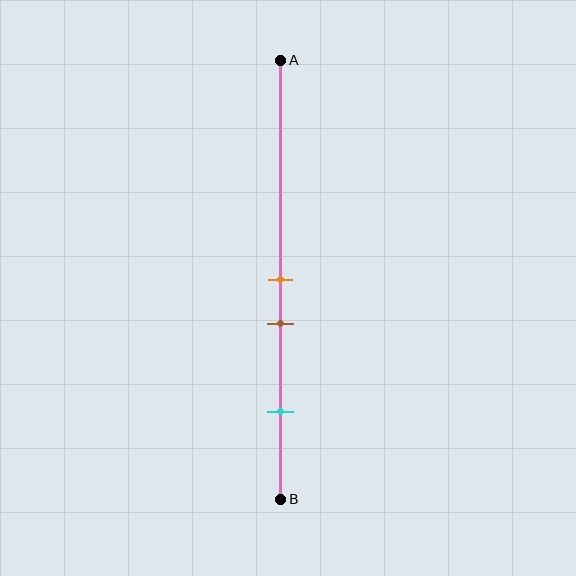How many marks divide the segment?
There are 3 marks dividing the segment.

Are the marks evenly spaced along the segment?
No, the marks are not evenly spaced.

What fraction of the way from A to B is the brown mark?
The brown mark is approximately 60% (0.6) of the way from A to B.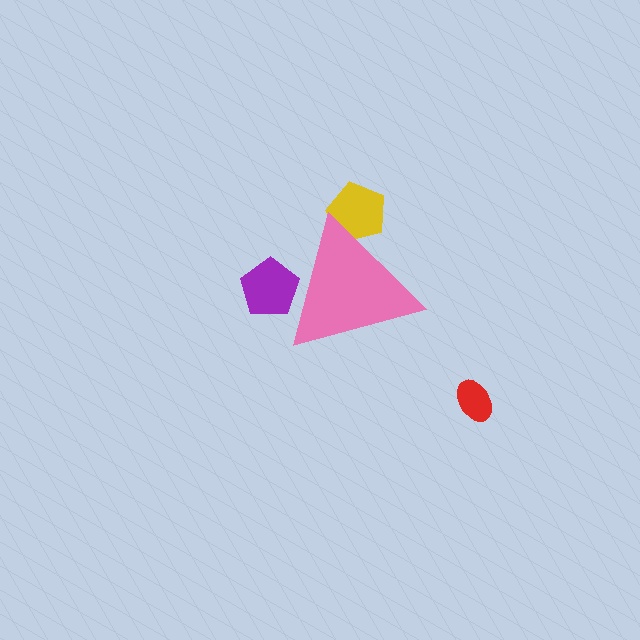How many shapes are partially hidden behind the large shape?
2 shapes are partially hidden.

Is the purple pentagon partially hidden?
Yes, the purple pentagon is partially hidden behind the pink triangle.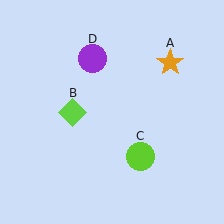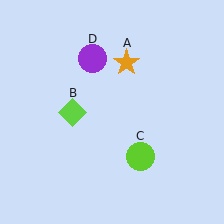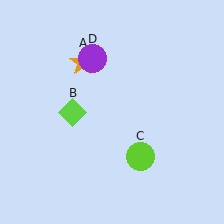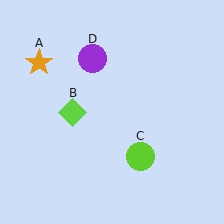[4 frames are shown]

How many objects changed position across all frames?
1 object changed position: orange star (object A).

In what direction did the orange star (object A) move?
The orange star (object A) moved left.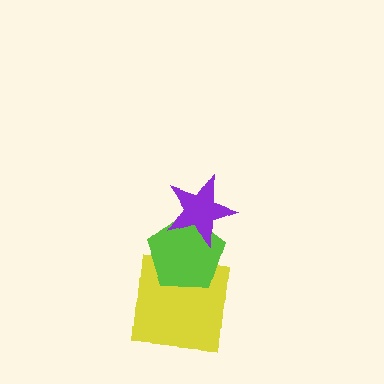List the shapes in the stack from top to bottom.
From top to bottom: the purple star, the lime pentagon, the yellow square.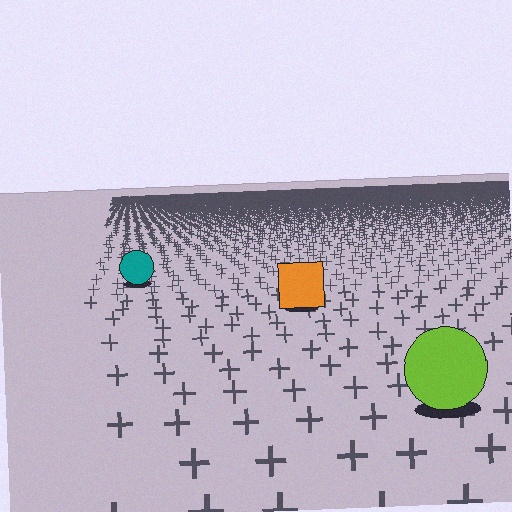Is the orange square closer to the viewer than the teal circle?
Yes. The orange square is closer — you can tell from the texture gradient: the ground texture is coarser near it.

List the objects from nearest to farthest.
From nearest to farthest: the lime circle, the orange square, the teal circle.